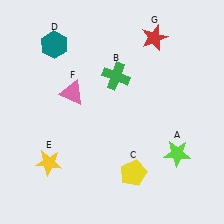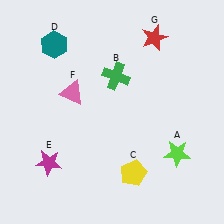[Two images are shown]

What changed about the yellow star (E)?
In Image 1, E is yellow. In Image 2, it changed to magenta.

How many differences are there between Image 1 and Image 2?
There is 1 difference between the two images.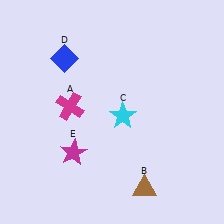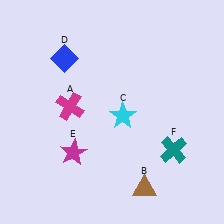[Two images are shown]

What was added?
A teal cross (F) was added in Image 2.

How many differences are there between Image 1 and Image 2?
There is 1 difference between the two images.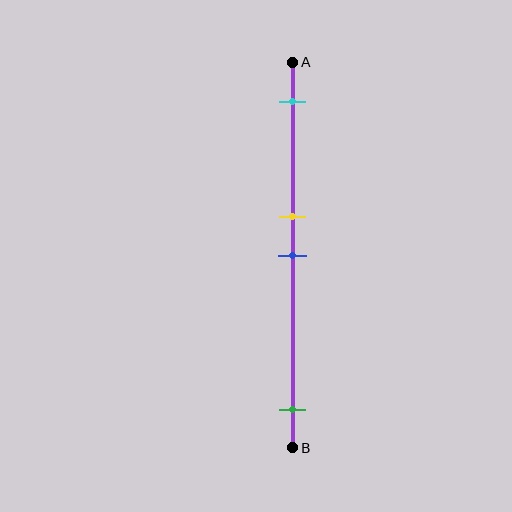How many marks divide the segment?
There are 4 marks dividing the segment.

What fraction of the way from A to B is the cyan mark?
The cyan mark is approximately 10% (0.1) of the way from A to B.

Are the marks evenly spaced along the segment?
No, the marks are not evenly spaced.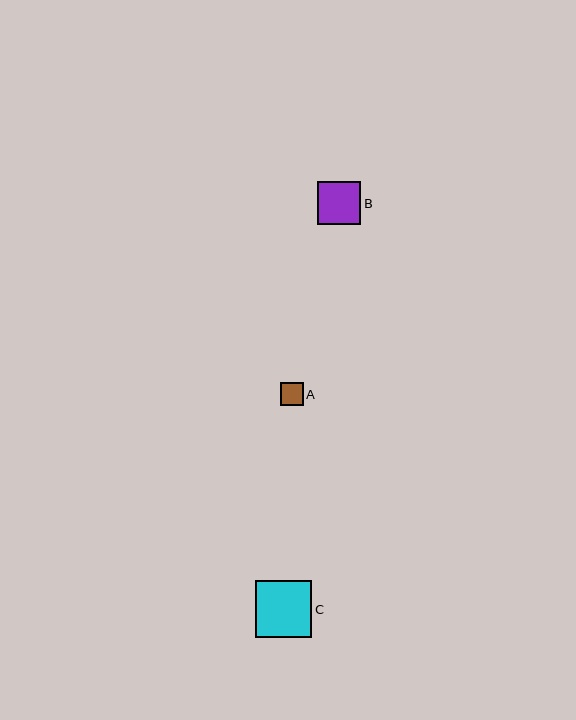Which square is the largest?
Square C is the largest with a size of approximately 57 pixels.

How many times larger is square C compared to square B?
Square C is approximately 1.3 times the size of square B.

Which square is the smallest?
Square A is the smallest with a size of approximately 23 pixels.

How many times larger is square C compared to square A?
Square C is approximately 2.5 times the size of square A.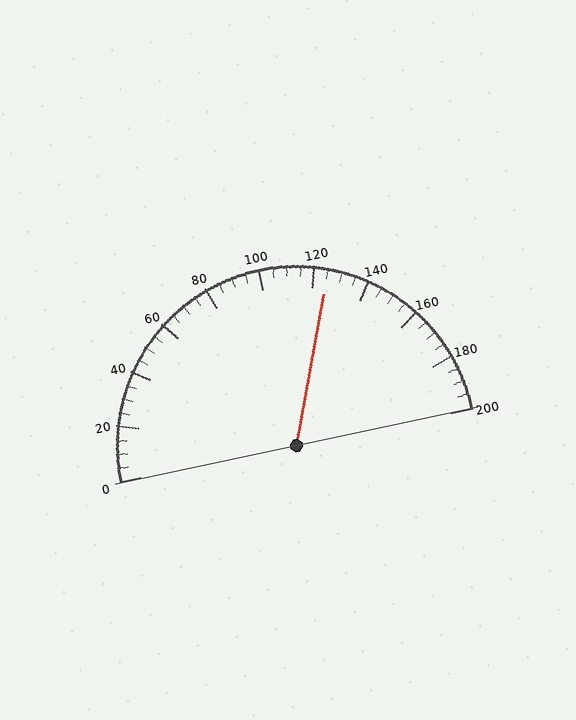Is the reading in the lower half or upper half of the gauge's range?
The reading is in the upper half of the range (0 to 200).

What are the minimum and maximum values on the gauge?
The gauge ranges from 0 to 200.